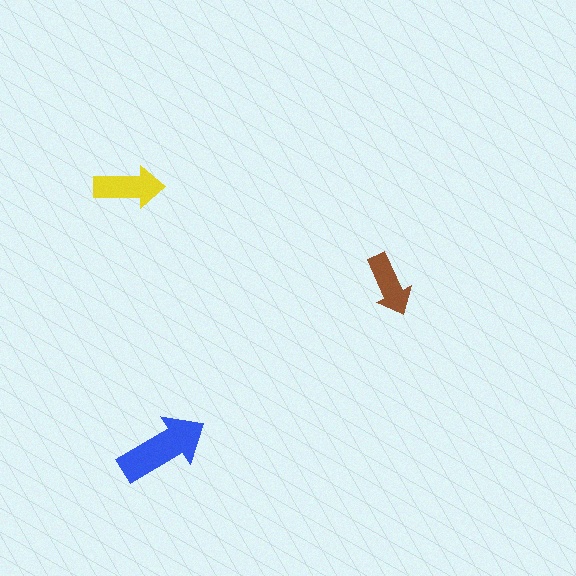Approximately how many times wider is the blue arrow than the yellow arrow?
About 1.5 times wider.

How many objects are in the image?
There are 3 objects in the image.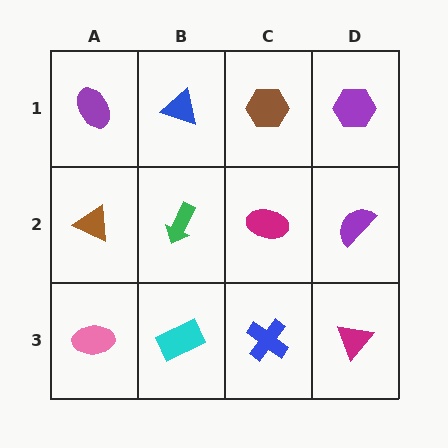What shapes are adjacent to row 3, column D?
A purple semicircle (row 2, column D), a blue cross (row 3, column C).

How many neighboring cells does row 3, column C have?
3.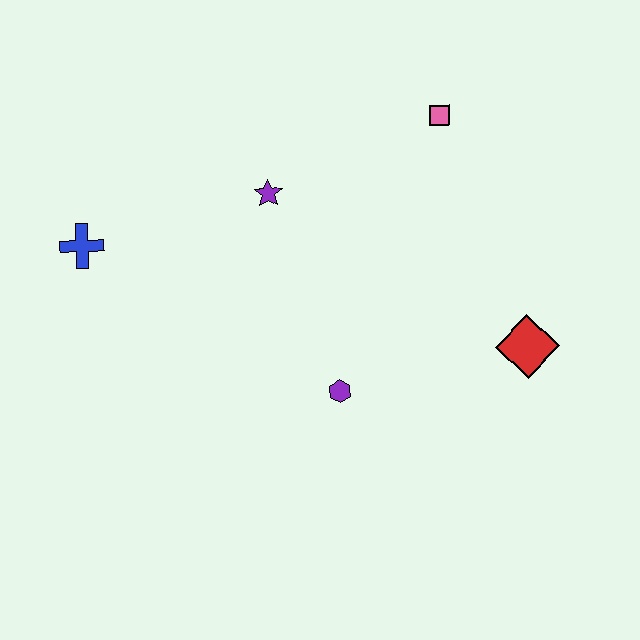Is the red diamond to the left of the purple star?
No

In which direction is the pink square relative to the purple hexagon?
The pink square is above the purple hexagon.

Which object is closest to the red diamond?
The purple hexagon is closest to the red diamond.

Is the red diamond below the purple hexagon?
No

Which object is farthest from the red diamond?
The blue cross is farthest from the red diamond.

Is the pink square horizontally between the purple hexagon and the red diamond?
Yes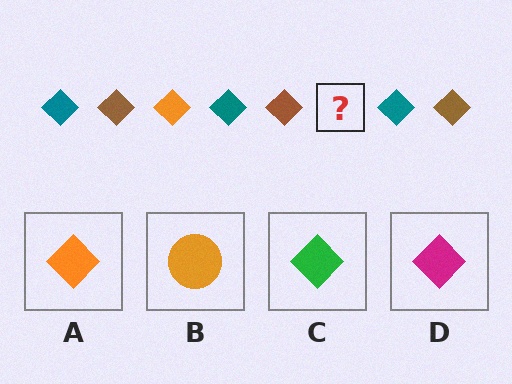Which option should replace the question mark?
Option A.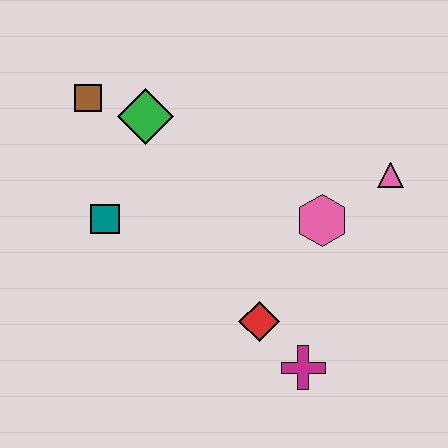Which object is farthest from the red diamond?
The brown square is farthest from the red diamond.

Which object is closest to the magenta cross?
The red diamond is closest to the magenta cross.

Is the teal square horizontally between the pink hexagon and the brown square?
Yes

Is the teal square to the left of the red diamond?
Yes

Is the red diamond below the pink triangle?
Yes